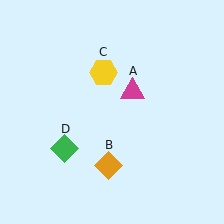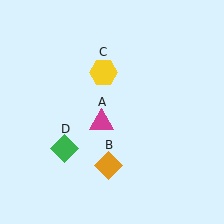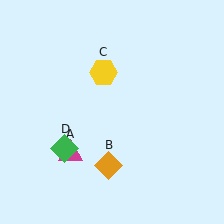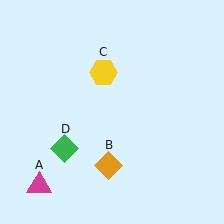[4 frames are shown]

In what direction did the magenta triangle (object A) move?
The magenta triangle (object A) moved down and to the left.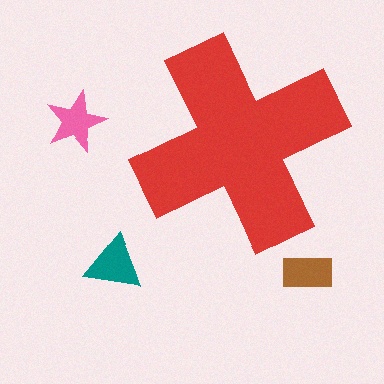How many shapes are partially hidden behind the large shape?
0 shapes are partially hidden.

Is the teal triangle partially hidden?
No, the teal triangle is fully visible.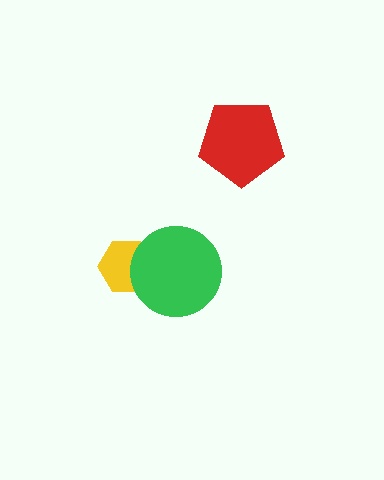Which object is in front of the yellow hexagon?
The green circle is in front of the yellow hexagon.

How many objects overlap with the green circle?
1 object overlaps with the green circle.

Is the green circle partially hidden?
No, no other shape covers it.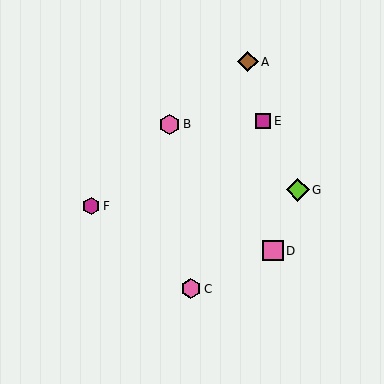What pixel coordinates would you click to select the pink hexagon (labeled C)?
Click at (191, 289) to select the pink hexagon C.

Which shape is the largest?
The lime diamond (labeled G) is the largest.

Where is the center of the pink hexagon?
The center of the pink hexagon is at (170, 124).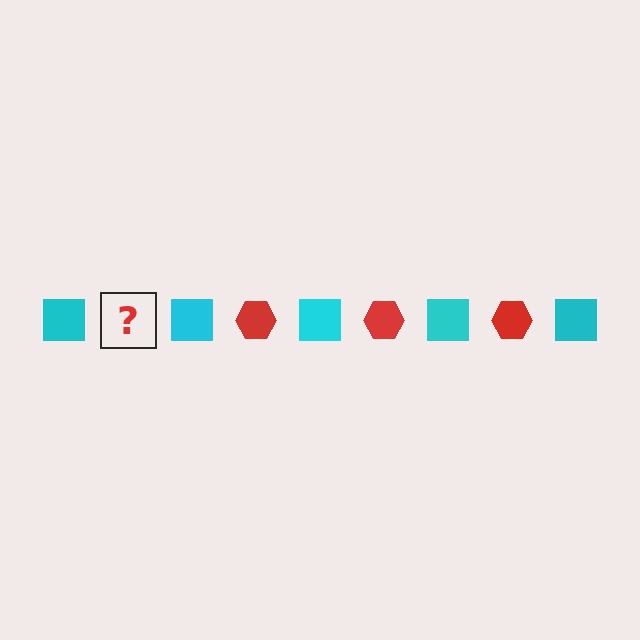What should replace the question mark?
The question mark should be replaced with a red hexagon.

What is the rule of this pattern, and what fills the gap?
The rule is that the pattern alternates between cyan square and red hexagon. The gap should be filled with a red hexagon.